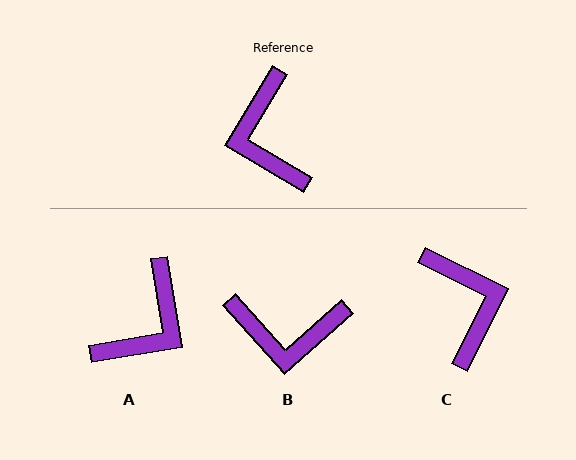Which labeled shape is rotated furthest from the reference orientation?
C, about 175 degrees away.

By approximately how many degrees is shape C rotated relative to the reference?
Approximately 175 degrees clockwise.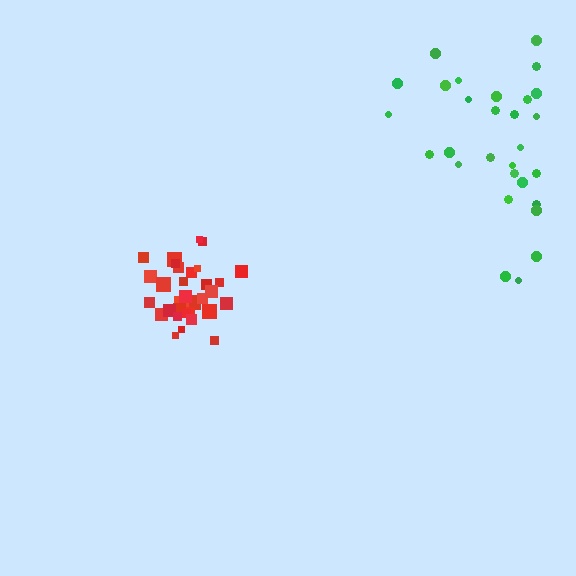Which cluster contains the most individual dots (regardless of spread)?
Red (34).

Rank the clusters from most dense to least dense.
red, green.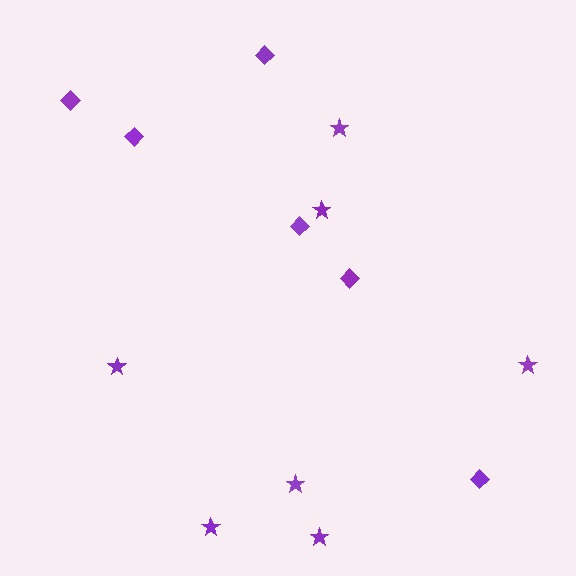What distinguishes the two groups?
There are 2 groups: one group of diamonds (6) and one group of stars (7).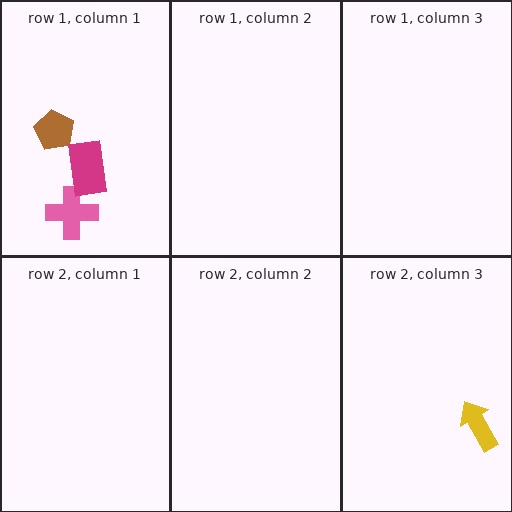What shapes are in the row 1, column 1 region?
The brown pentagon, the pink cross, the magenta rectangle.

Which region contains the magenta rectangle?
The row 1, column 1 region.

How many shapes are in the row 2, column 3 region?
1.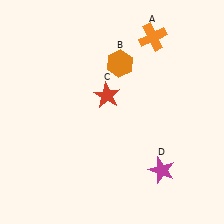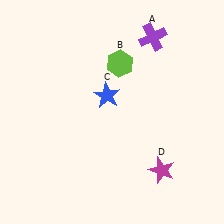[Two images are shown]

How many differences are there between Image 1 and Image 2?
There are 3 differences between the two images.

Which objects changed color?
A changed from orange to purple. B changed from orange to lime. C changed from red to blue.